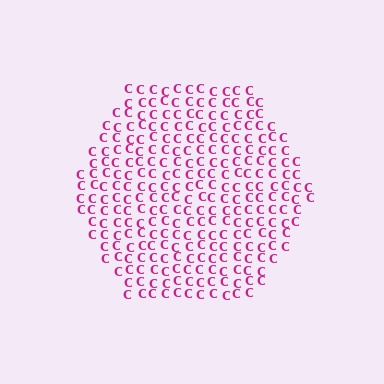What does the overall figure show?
The overall figure shows a hexagon.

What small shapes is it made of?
It is made of small letter C's.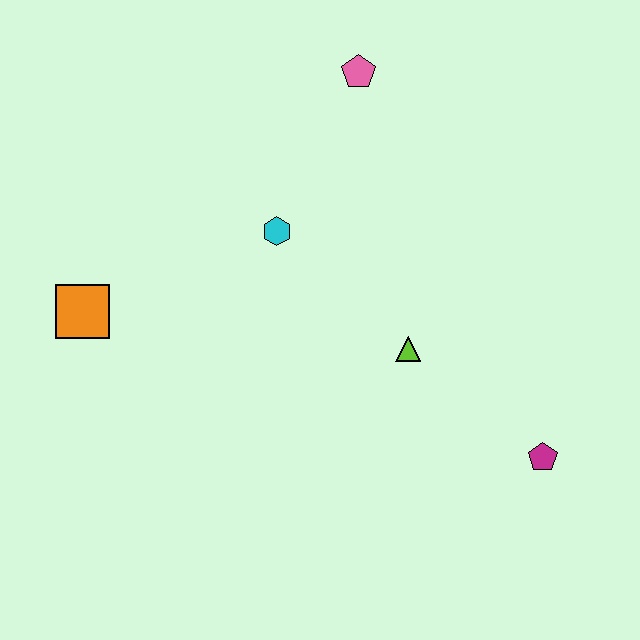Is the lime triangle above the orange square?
No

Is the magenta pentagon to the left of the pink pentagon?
No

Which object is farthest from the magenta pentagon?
The orange square is farthest from the magenta pentagon.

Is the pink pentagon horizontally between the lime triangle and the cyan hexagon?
Yes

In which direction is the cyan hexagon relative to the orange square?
The cyan hexagon is to the right of the orange square.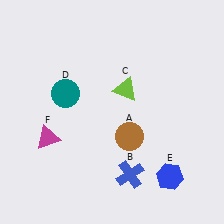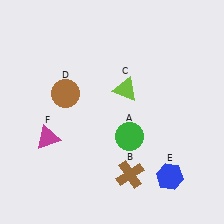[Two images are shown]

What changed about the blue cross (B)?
In Image 1, B is blue. In Image 2, it changed to brown.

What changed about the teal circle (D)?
In Image 1, D is teal. In Image 2, it changed to brown.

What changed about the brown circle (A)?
In Image 1, A is brown. In Image 2, it changed to green.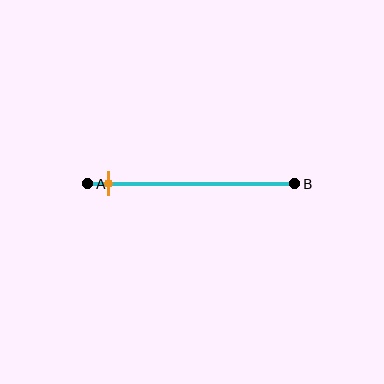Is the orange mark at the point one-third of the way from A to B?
No, the mark is at about 10% from A, not at the 33% one-third point.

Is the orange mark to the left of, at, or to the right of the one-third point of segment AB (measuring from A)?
The orange mark is to the left of the one-third point of segment AB.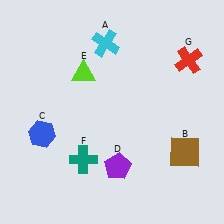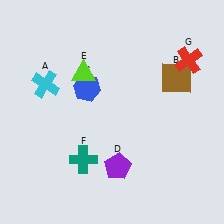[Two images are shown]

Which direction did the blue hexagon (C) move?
The blue hexagon (C) moved up.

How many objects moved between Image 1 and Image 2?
3 objects moved between the two images.